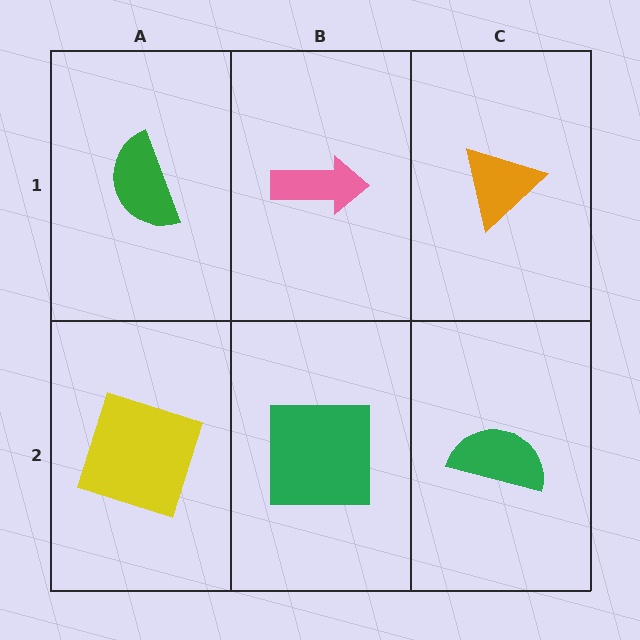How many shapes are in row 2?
3 shapes.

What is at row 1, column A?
A green semicircle.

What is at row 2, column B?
A green square.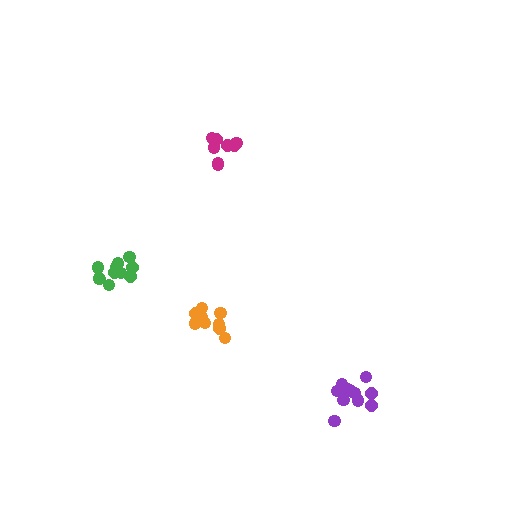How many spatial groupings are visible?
There are 4 spatial groupings.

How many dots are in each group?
Group 1: 12 dots, Group 2: 9 dots, Group 3: 11 dots, Group 4: 9 dots (41 total).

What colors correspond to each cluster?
The clusters are colored: purple, magenta, green, orange.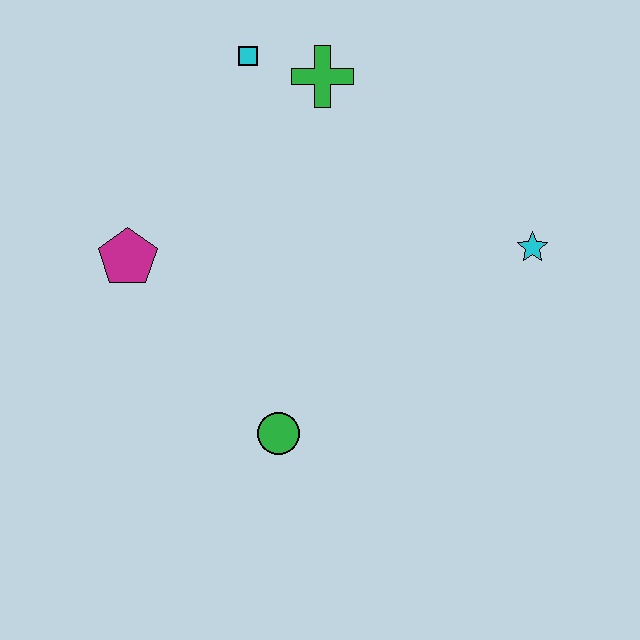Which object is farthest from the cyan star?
The magenta pentagon is farthest from the cyan star.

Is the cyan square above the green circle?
Yes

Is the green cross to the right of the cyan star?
No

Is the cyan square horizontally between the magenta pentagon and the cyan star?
Yes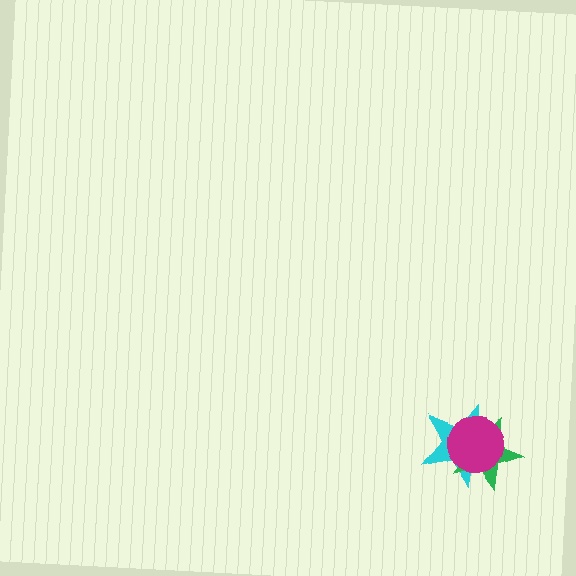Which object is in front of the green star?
The magenta circle is in front of the green star.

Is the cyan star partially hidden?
Yes, it is partially covered by another shape.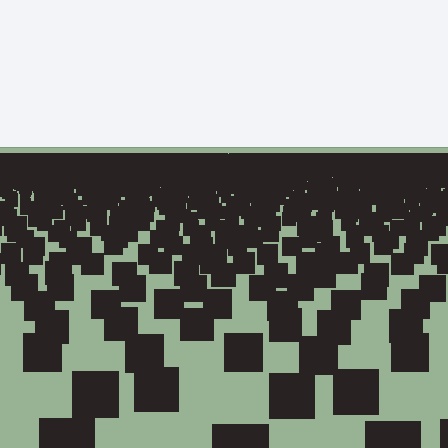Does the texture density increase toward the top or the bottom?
Density increases toward the top.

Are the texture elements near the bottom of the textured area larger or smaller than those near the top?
Larger. Near the bottom, elements are closer to the viewer and appear at a bigger on-screen size.